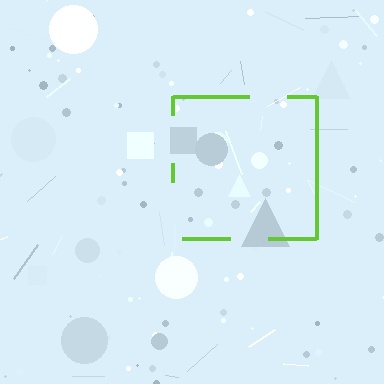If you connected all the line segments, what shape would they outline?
They would outline a square.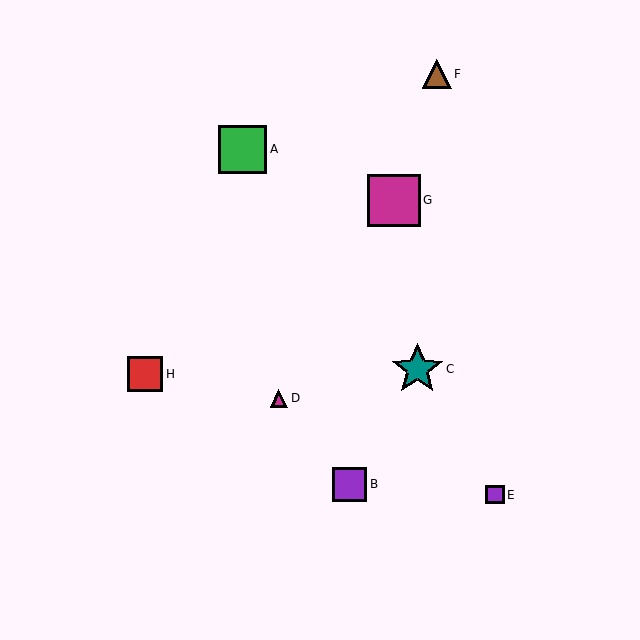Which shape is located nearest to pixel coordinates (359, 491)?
The purple square (labeled B) at (349, 484) is nearest to that location.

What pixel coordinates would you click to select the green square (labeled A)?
Click at (242, 149) to select the green square A.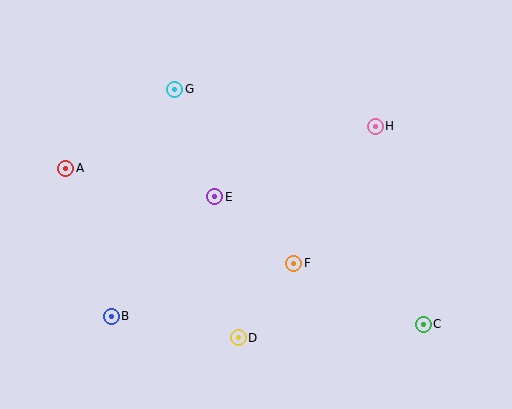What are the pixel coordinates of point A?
Point A is at (66, 168).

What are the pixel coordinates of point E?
Point E is at (215, 197).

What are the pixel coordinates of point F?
Point F is at (294, 263).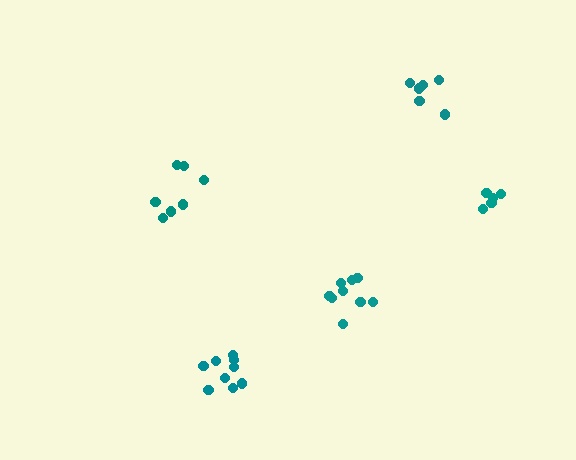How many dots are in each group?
Group 1: 9 dots, Group 2: 6 dots, Group 3: 7 dots, Group 4: 6 dots, Group 5: 9 dots (37 total).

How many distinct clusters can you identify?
There are 5 distinct clusters.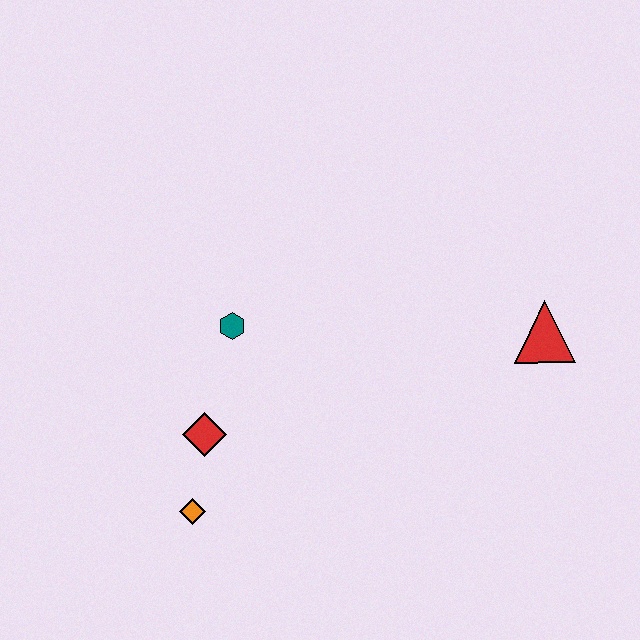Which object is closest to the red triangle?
The teal hexagon is closest to the red triangle.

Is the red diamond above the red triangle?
No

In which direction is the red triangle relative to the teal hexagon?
The red triangle is to the right of the teal hexagon.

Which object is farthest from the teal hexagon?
The red triangle is farthest from the teal hexagon.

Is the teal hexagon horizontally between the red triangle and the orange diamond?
Yes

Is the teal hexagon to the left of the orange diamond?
No